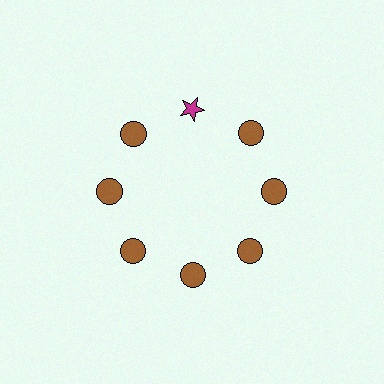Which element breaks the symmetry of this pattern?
The magenta star at roughly the 12 o'clock position breaks the symmetry. All other shapes are brown circles.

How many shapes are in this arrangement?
There are 8 shapes arranged in a ring pattern.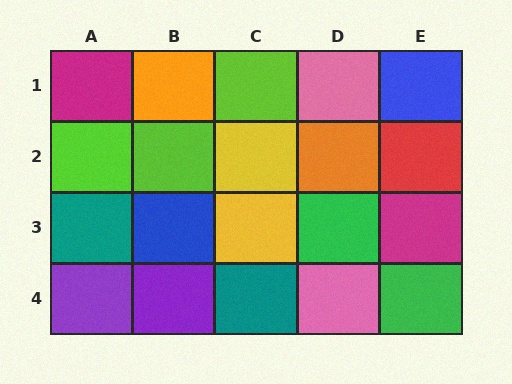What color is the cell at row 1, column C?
Lime.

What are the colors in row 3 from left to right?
Teal, blue, yellow, green, magenta.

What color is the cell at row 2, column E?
Red.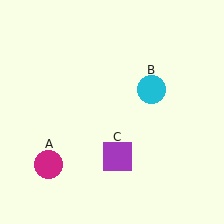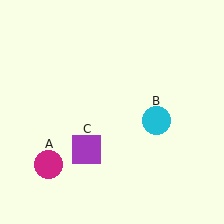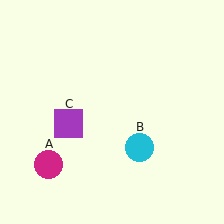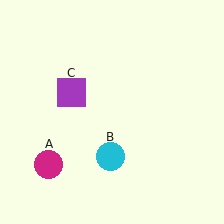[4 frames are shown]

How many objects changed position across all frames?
2 objects changed position: cyan circle (object B), purple square (object C).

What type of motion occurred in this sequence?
The cyan circle (object B), purple square (object C) rotated clockwise around the center of the scene.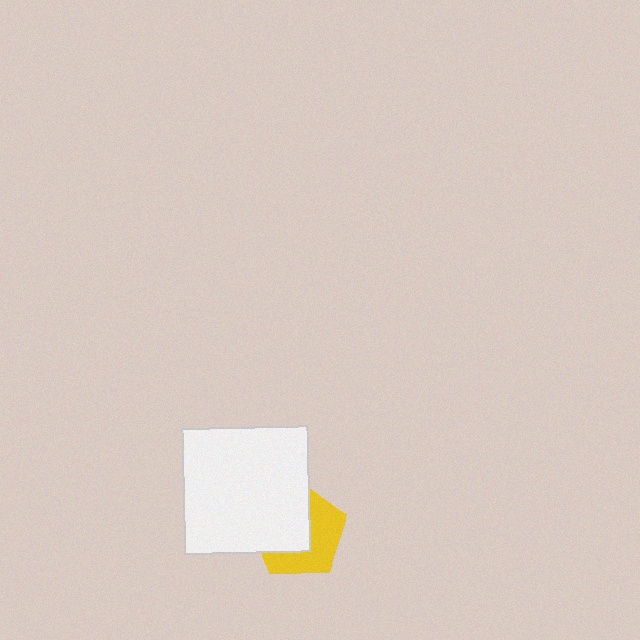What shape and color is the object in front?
The object in front is a white square.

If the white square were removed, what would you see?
You would see the complete yellow pentagon.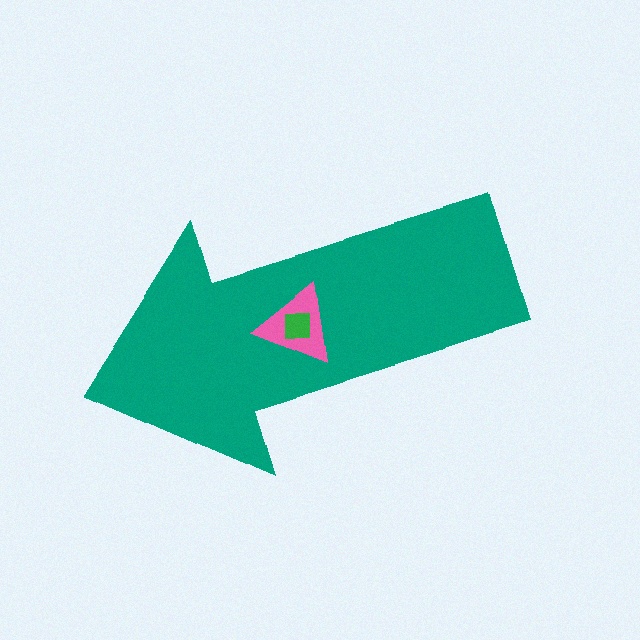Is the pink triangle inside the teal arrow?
Yes.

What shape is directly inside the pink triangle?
The green square.